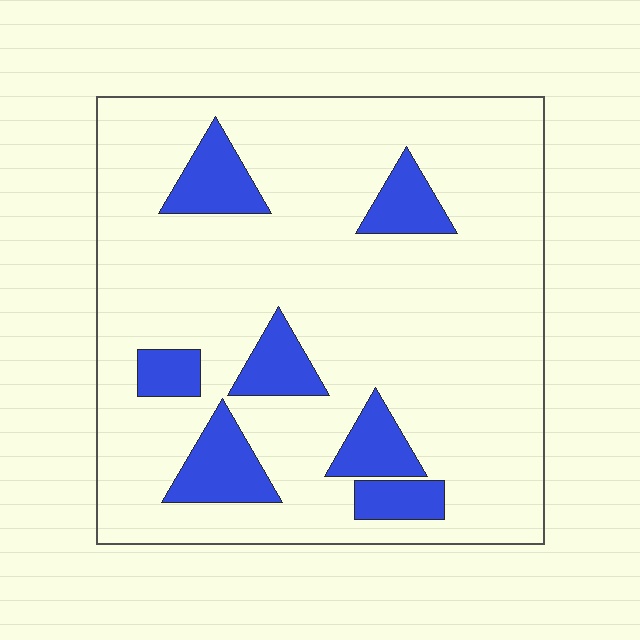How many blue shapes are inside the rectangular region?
7.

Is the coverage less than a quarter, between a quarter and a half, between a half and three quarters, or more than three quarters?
Less than a quarter.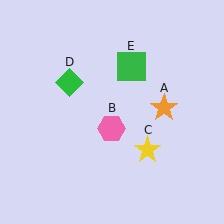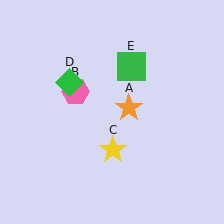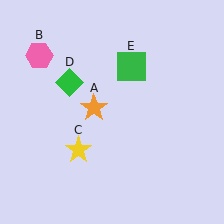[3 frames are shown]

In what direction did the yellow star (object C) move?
The yellow star (object C) moved left.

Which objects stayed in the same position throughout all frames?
Green diamond (object D) and green square (object E) remained stationary.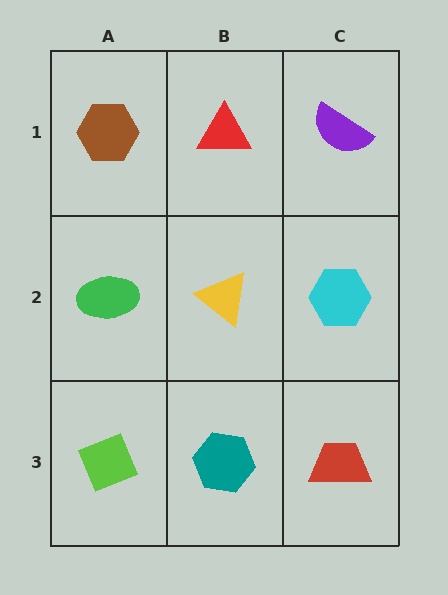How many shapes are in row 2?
3 shapes.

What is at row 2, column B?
A yellow triangle.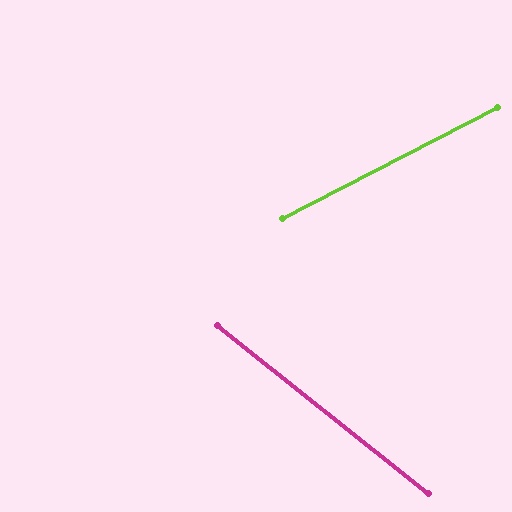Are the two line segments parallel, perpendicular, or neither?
Neither parallel nor perpendicular — they differ by about 66°.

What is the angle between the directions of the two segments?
Approximately 66 degrees.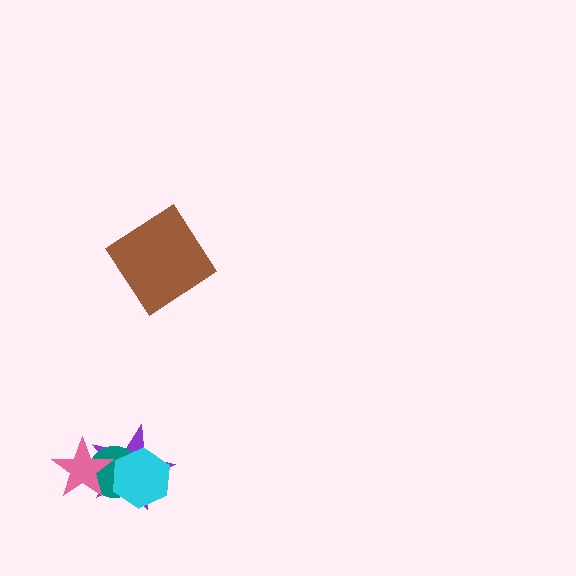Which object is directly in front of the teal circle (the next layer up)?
The cyan hexagon is directly in front of the teal circle.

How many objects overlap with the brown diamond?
0 objects overlap with the brown diamond.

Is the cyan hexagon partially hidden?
No, no other shape covers it.